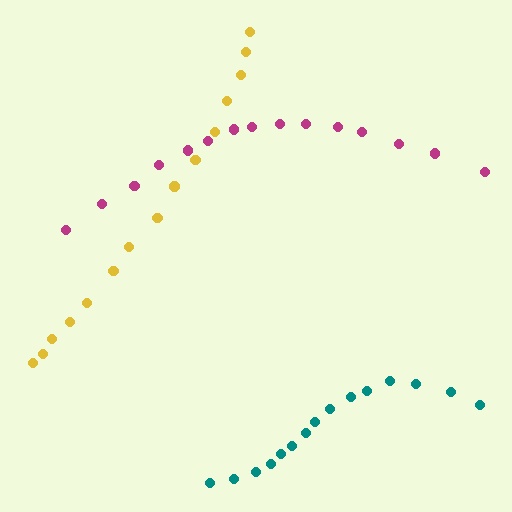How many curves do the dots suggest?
There are 3 distinct paths.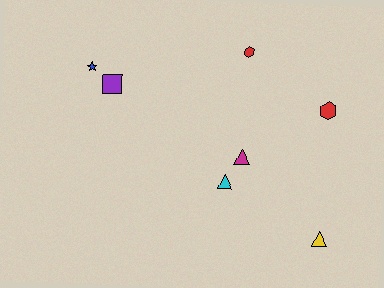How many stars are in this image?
There is 1 star.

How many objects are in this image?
There are 7 objects.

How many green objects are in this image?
There are no green objects.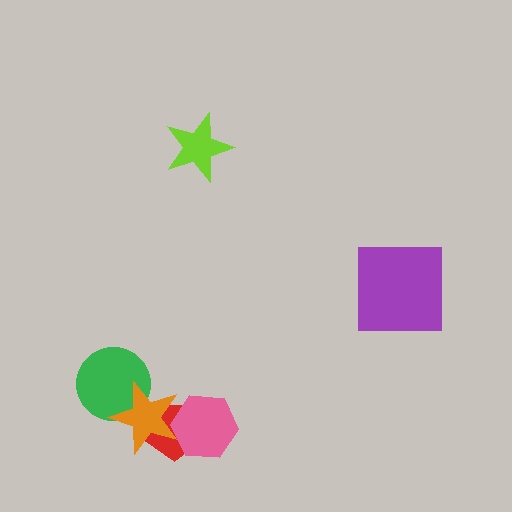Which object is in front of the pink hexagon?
The orange star is in front of the pink hexagon.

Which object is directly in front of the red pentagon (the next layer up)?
The pink hexagon is directly in front of the red pentagon.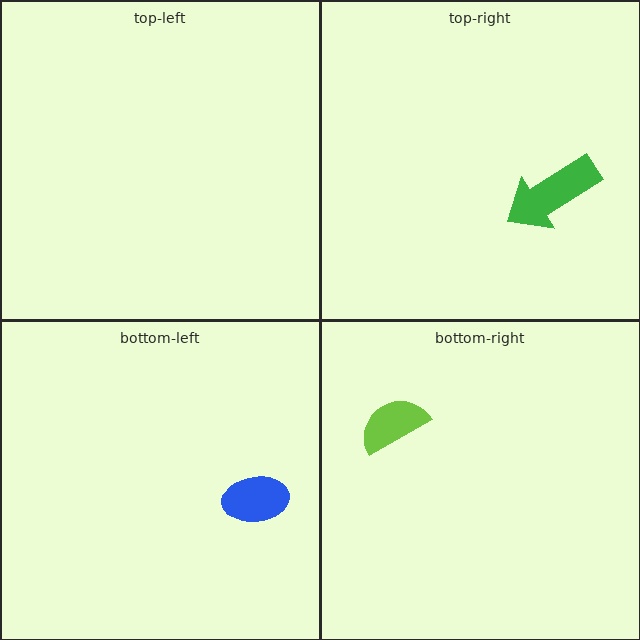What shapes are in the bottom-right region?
The lime semicircle.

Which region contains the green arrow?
The top-right region.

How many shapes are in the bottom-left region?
1.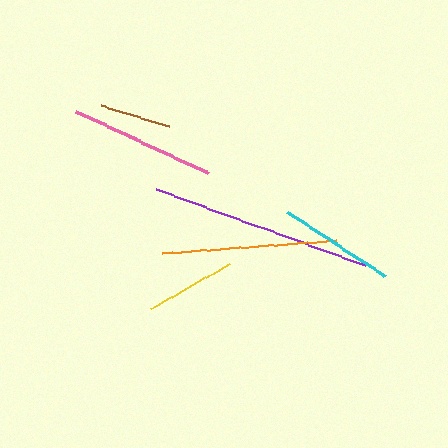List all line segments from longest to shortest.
From longest to shortest: purple, orange, pink, cyan, yellow, brown.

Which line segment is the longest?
The purple line is the longest at approximately 222 pixels.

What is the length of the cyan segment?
The cyan segment is approximately 116 pixels long.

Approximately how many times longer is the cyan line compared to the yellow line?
The cyan line is approximately 1.3 times the length of the yellow line.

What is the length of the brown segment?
The brown segment is approximately 70 pixels long.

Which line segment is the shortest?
The brown line is the shortest at approximately 70 pixels.